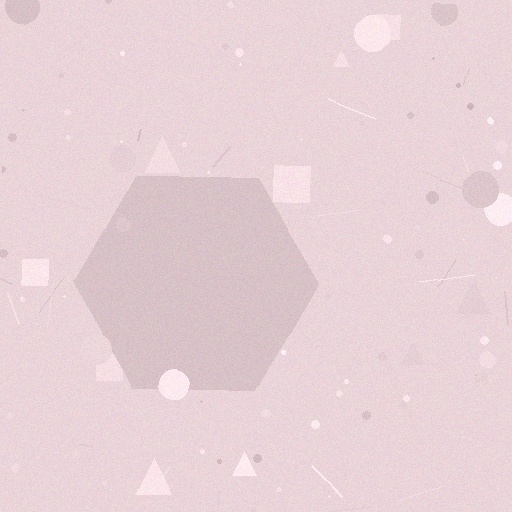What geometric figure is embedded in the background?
A hexagon is embedded in the background.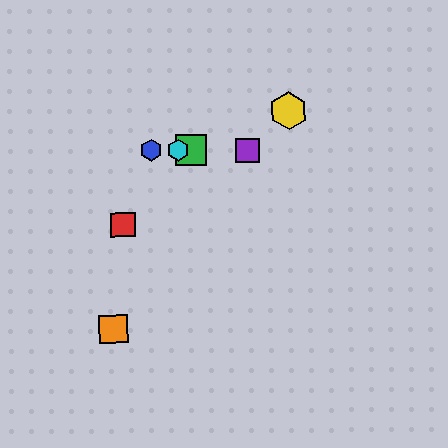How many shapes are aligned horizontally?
4 shapes (the blue hexagon, the green square, the purple square, the cyan hexagon) are aligned horizontally.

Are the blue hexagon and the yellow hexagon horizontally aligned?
No, the blue hexagon is at y≈151 and the yellow hexagon is at y≈111.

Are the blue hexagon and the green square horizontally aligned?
Yes, both are at y≈151.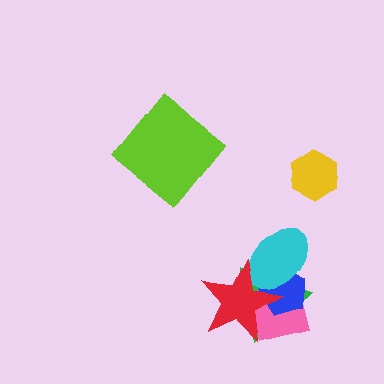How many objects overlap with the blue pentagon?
4 objects overlap with the blue pentagon.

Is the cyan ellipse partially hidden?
Yes, it is partially covered by another shape.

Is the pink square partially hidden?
Yes, it is partially covered by another shape.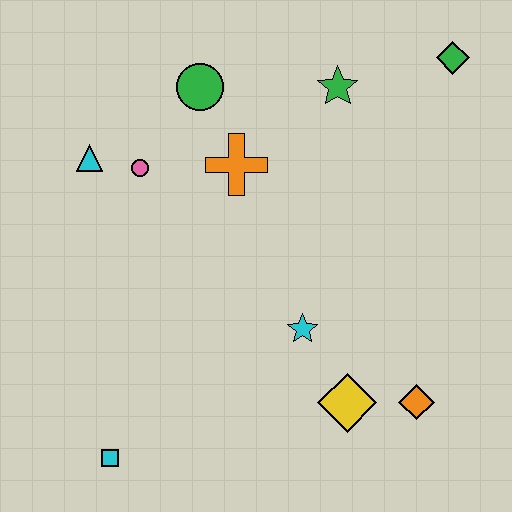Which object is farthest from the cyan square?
The green diamond is farthest from the cyan square.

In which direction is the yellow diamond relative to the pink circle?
The yellow diamond is below the pink circle.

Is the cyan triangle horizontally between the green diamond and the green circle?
No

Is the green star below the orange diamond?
No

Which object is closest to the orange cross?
The green circle is closest to the orange cross.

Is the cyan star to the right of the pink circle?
Yes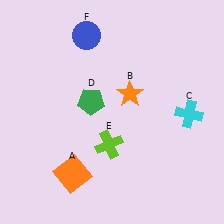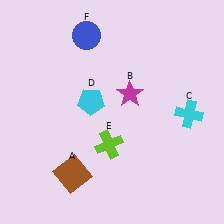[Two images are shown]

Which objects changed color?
A changed from orange to brown. B changed from orange to magenta. D changed from green to cyan.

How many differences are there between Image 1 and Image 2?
There are 3 differences between the two images.